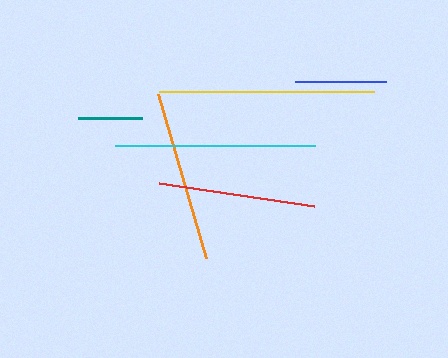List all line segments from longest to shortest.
From longest to shortest: yellow, cyan, orange, red, blue, teal.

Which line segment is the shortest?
The teal line is the shortest at approximately 63 pixels.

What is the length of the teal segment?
The teal segment is approximately 63 pixels long.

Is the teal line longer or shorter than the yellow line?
The yellow line is longer than the teal line.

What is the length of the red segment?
The red segment is approximately 157 pixels long.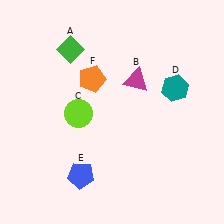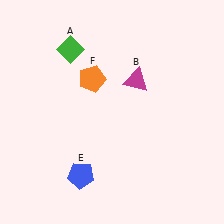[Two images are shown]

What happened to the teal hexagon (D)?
The teal hexagon (D) was removed in Image 2. It was in the top-right area of Image 1.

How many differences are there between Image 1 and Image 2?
There are 2 differences between the two images.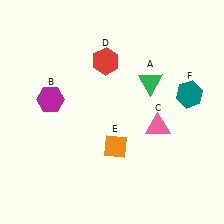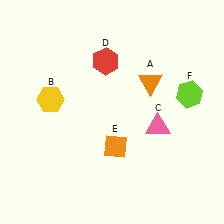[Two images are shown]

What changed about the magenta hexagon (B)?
In Image 1, B is magenta. In Image 2, it changed to yellow.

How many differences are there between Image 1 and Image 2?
There are 3 differences between the two images.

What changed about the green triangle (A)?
In Image 1, A is green. In Image 2, it changed to orange.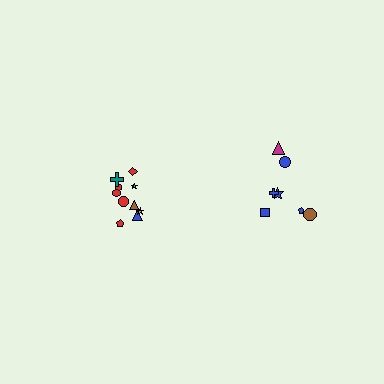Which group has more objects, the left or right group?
The left group.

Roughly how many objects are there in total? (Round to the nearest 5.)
Roughly 15 objects in total.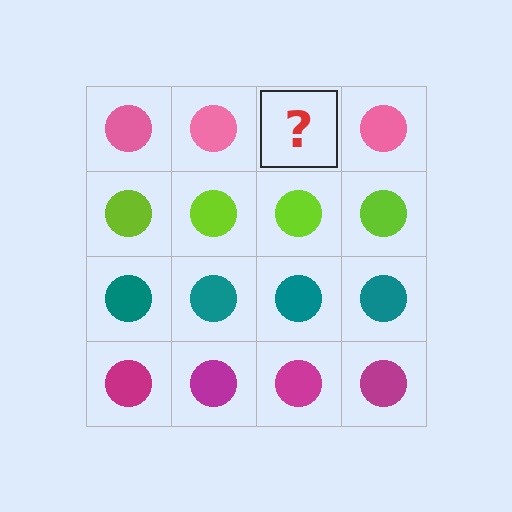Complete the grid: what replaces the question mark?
The question mark should be replaced with a pink circle.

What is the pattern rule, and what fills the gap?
The rule is that each row has a consistent color. The gap should be filled with a pink circle.